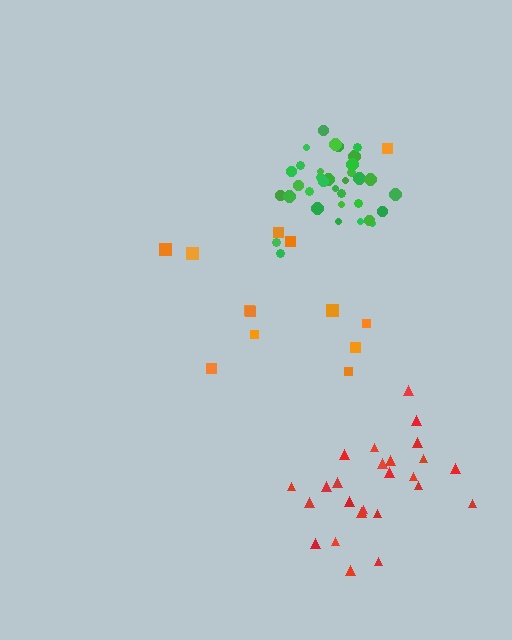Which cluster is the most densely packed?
Green.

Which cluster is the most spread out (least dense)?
Orange.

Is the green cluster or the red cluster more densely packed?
Green.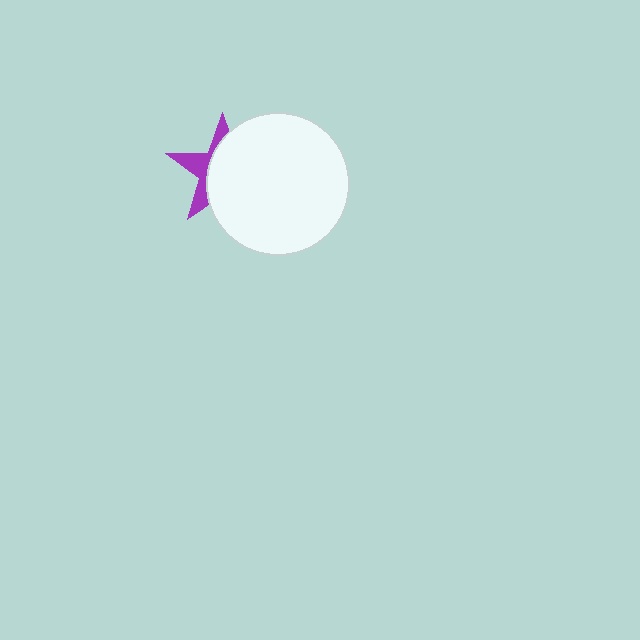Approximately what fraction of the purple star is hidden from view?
Roughly 66% of the purple star is hidden behind the white circle.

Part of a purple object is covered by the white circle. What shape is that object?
It is a star.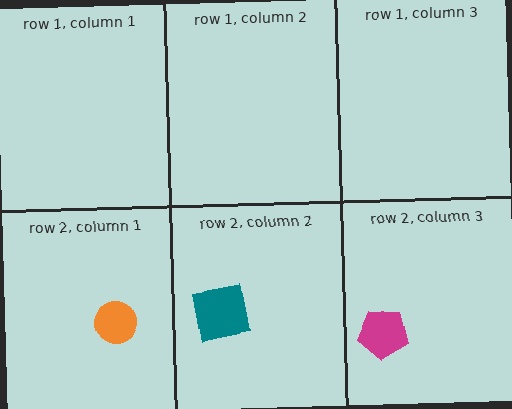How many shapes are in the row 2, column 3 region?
1.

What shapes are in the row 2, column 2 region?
The teal square.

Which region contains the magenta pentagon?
The row 2, column 3 region.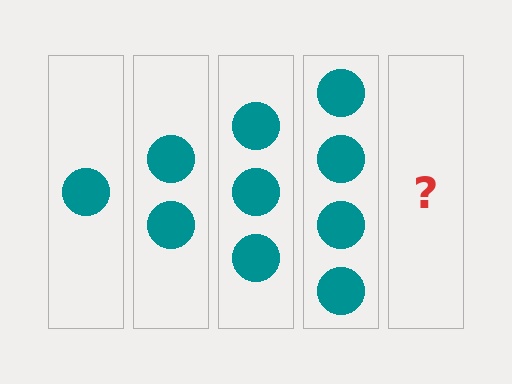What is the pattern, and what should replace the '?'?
The pattern is that each step adds one more circle. The '?' should be 5 circles.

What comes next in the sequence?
The next element should be 5 circles.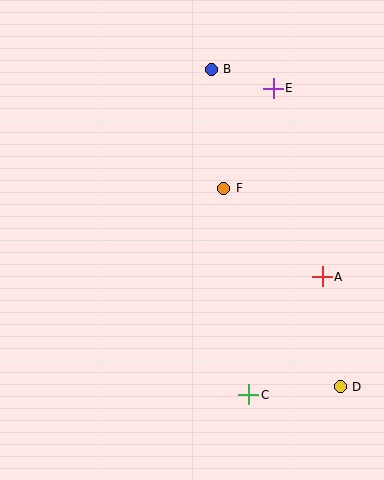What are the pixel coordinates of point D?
Point D is at (340, 387).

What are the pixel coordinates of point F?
Point F is at (224, 188).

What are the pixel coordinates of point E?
Point E is at (273, 88).